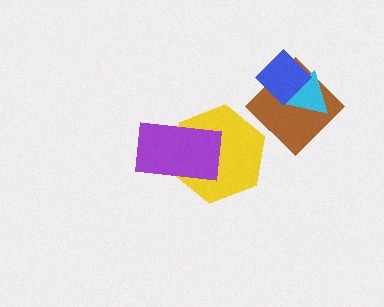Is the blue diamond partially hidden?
No, no other shape covers it.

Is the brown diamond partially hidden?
Yes, it is partially covered by another shape.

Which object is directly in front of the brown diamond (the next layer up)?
The cyan triangle is directly in front of the brown diamond.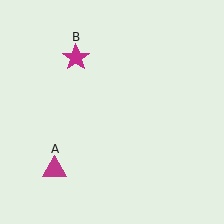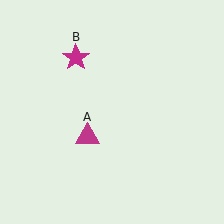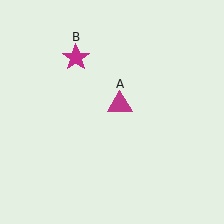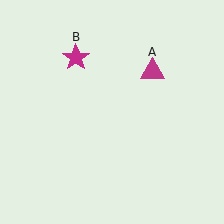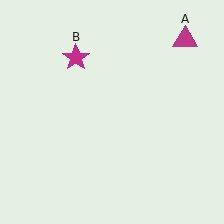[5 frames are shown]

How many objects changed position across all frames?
1 object changed position: magenta triangle (object A).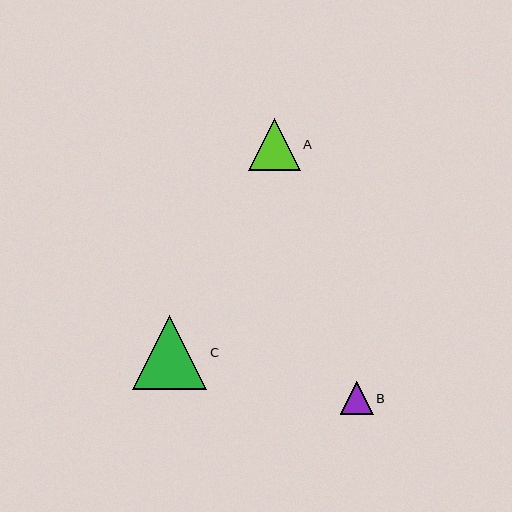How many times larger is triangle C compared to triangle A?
Triangle C is approximately 1.4 times the size of triangle A.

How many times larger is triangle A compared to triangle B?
Triangle A is approximately 1.6 times the size of triangle B.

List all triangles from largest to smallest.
From largest to smallest: C, A, B.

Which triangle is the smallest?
Triangle B is the smallest with a size of approximately 33 pixels.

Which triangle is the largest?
Triangle C is the largest with a size of approximately 74 pixels.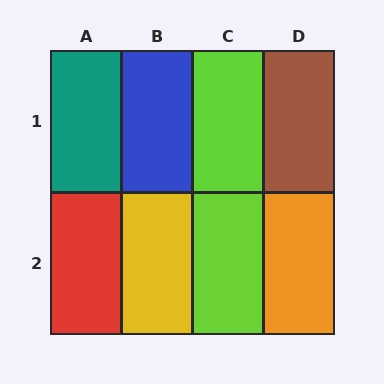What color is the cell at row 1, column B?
Blue.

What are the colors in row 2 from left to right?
Red, yellow, lime, orange.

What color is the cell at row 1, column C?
Lime.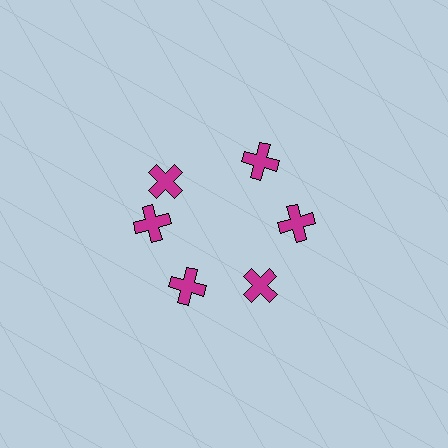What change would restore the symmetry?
The symmetry would be restored by rotating it back into even spacing with its neighbors so that all 6 crosses sit at equal angles and equal distance from the center.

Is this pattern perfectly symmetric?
No. The 6 magenta crosses are arranged in a ring, but one element near the 11 o'clock position is rotated out of alignment along the ring, breaking the 6-fold rotational symmetry.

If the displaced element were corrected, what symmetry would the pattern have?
It would have 6-fold rotational symmetry — the pattern would map onto itself every 60 degrees.